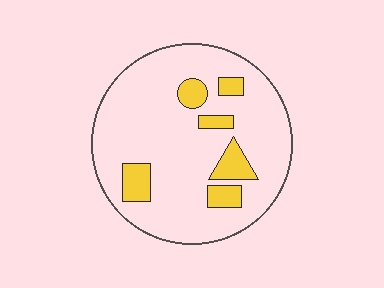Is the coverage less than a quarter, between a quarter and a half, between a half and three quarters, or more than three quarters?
Less than a quarter.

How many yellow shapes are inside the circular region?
6.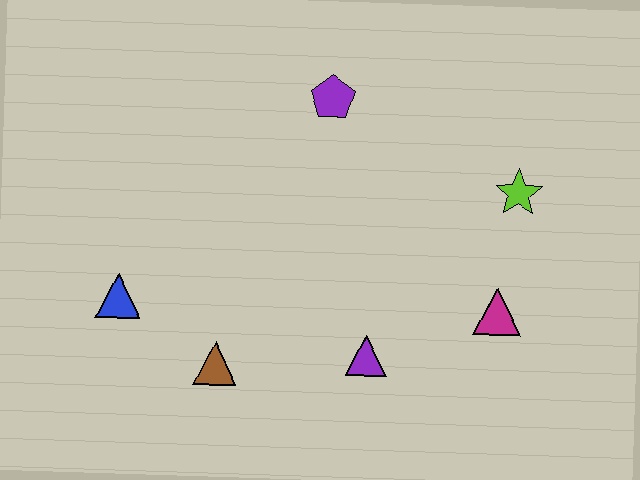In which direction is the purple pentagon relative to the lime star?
The purple pentagon is to the left of the lime star.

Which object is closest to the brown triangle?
The blue triangle is closest to the brown triangle.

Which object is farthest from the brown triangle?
The lime star is farthest from the brown triangle.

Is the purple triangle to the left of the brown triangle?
No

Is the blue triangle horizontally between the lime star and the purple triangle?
No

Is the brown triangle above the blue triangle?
No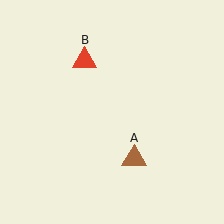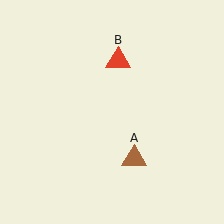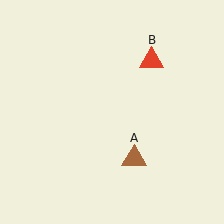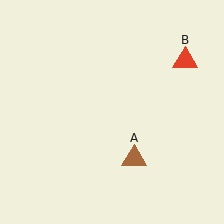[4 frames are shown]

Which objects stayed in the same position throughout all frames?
Brown triangle (object A) remained stationary.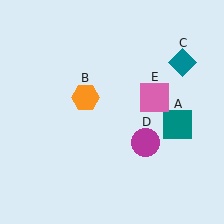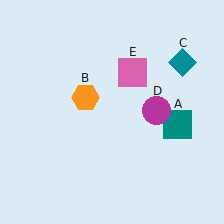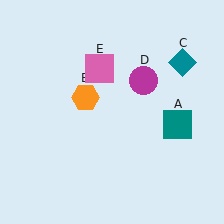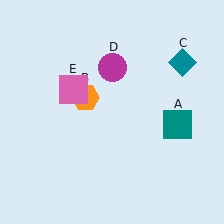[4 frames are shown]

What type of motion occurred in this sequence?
The magenta circle (object D), pink square (object E) rotated counterclockwise around the center of the scene.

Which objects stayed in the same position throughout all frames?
Teal square (object A) and orange hexagon (object B) and teal diamond (object C) remained stationary.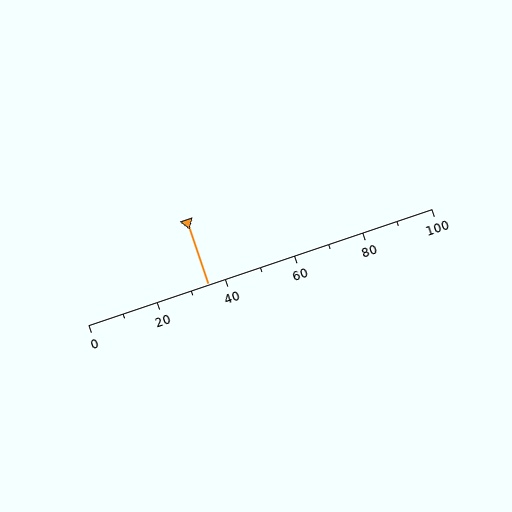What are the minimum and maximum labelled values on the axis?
The axis runs from 0 to 100.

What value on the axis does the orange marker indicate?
The marker indicates approximately 35.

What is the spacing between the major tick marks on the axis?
The major ticks are spaced 20 apart.